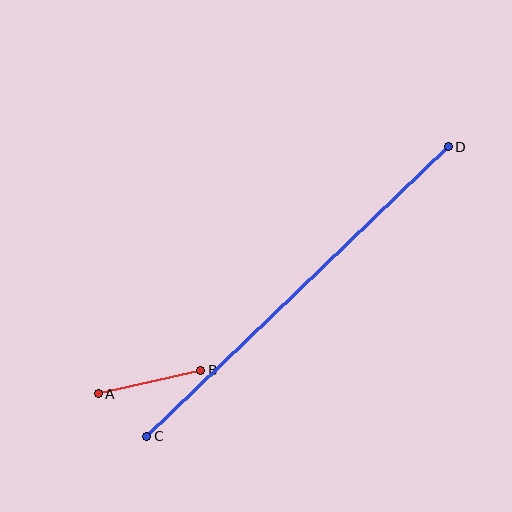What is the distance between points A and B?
The distance is approximately 105 pixels.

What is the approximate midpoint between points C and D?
The midpoint is at approximately (298, 291) pixels.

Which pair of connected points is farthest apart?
Points C and D are farthest apart.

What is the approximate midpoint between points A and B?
The midpoint is at approximately (150, 382) pixels.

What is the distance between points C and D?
The distance is approximately 418 pixels.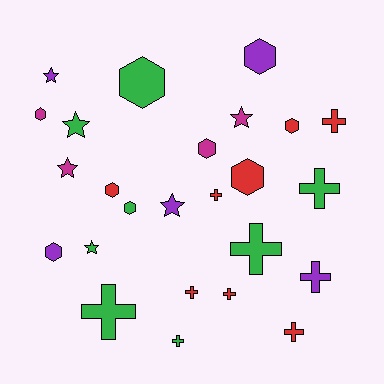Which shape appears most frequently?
Cross, with 10 objects.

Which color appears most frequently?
Green, with 8 objects.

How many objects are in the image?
There are 25 objects.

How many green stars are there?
There are 2 green stars.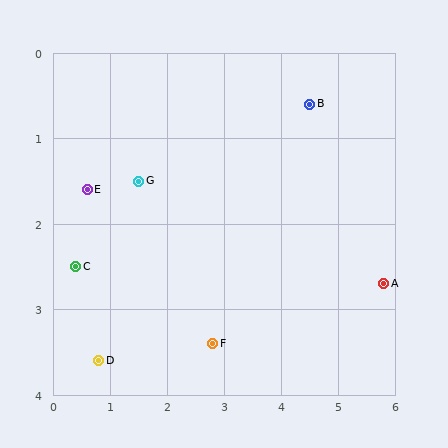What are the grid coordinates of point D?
Point D is at approximately (0.8, 3.6).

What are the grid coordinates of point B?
Point B is at approximately (4.5, 0.6).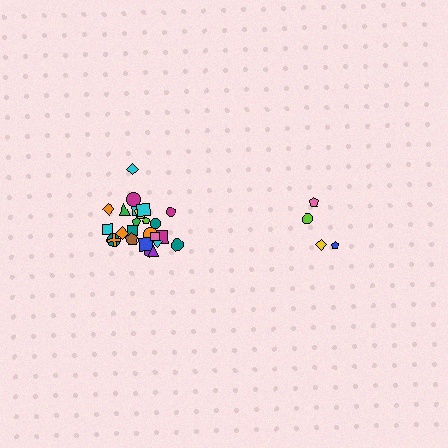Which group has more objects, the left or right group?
The left group.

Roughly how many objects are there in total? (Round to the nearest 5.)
Roughly 30 objects in total.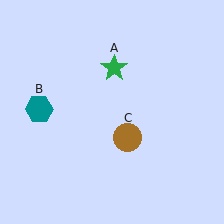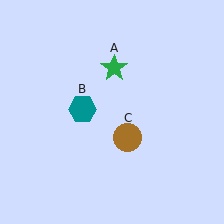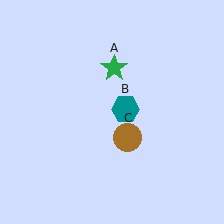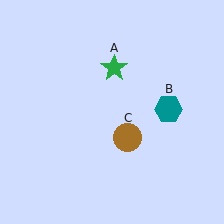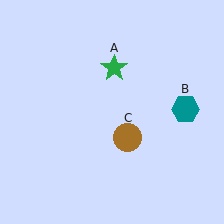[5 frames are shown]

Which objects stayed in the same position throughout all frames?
Green star (object A) and brown circle (object C) remained stationary.